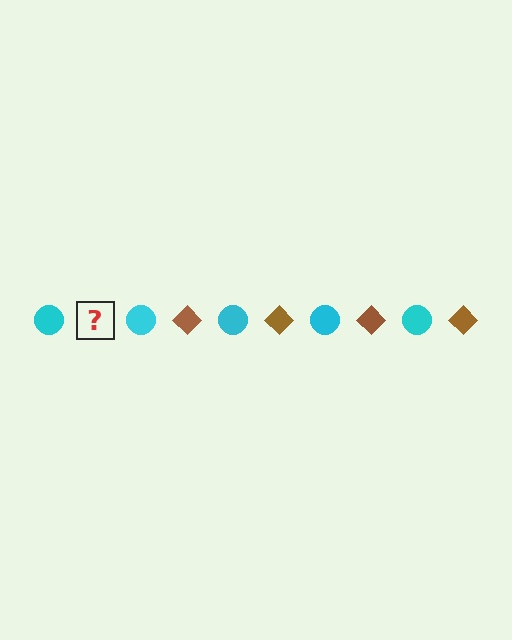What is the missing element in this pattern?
The missing element is a brown diamond.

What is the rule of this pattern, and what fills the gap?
The rule is that the pattern alternates between cyan circle and brown diamond. The gap should be filled with a brown diamond.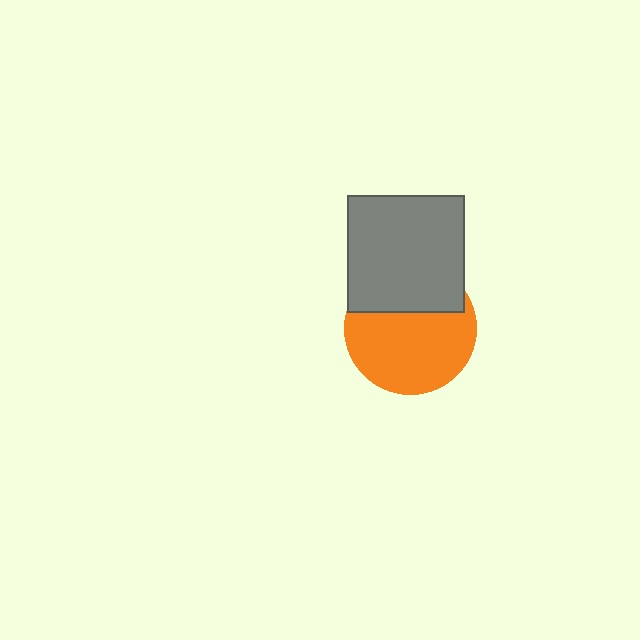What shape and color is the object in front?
The object in front is a gray square.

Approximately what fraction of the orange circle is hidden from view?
Roughly 35% of the orange circle is hidden behind the gray square.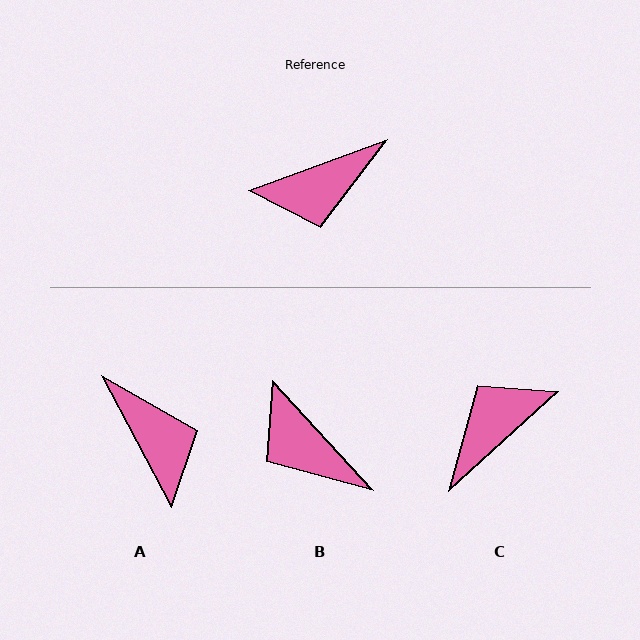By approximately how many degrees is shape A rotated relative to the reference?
Approximately 98 degrees counter-clockwise.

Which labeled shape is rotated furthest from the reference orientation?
C, about 157 degrees away.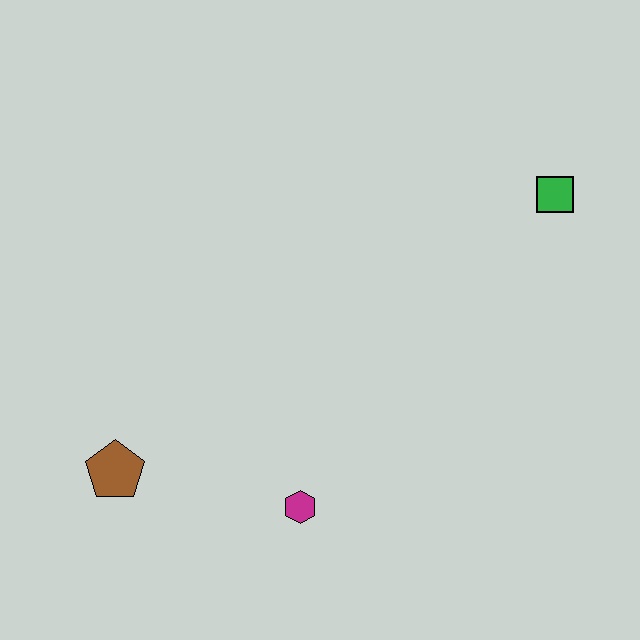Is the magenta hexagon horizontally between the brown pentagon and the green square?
Yes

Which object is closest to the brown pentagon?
The magenta hexagon is closest to the brown pentagon.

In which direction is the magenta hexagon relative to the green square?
The magenta hexagon is below the green square.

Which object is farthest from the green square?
The brown pentagon is farthest from the green square.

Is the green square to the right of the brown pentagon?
Yes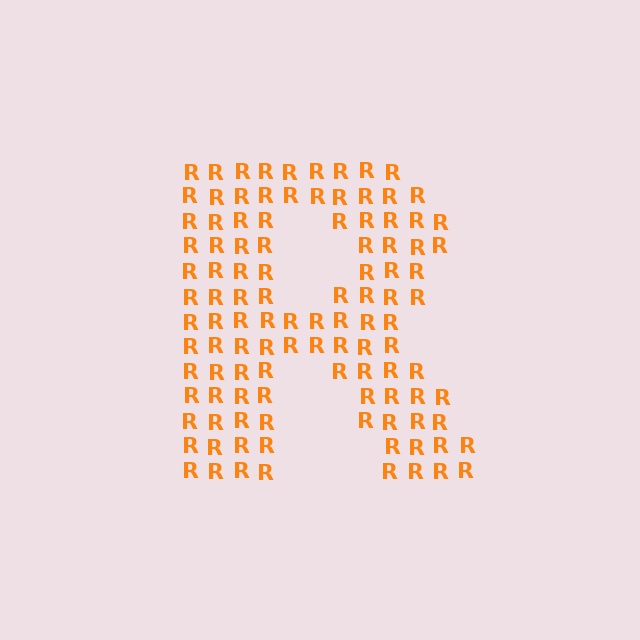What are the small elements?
The small elements are letter R's.